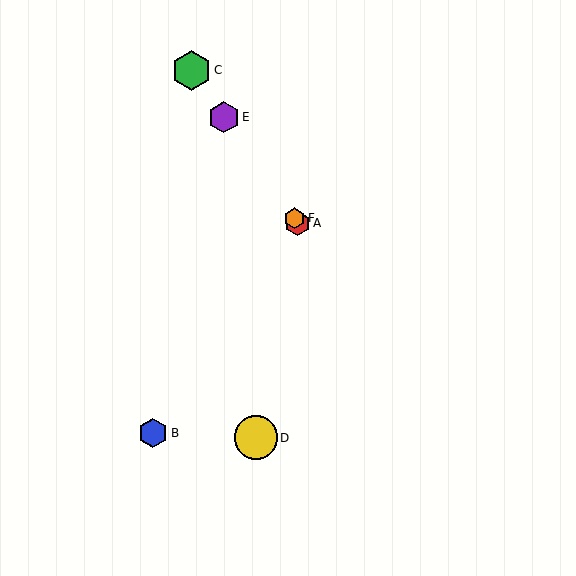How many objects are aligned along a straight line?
4 objects (A, C, E, F) are aligned along a straight line.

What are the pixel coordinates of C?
Object C is at (191, 70).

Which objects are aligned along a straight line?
Objects A, C, E, F are aligned along a straight line.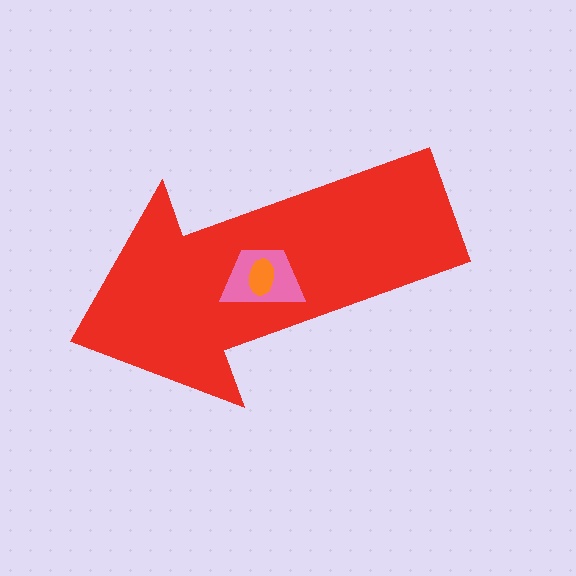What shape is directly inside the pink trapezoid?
The orange ellipse.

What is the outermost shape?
The red arrow.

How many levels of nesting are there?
3.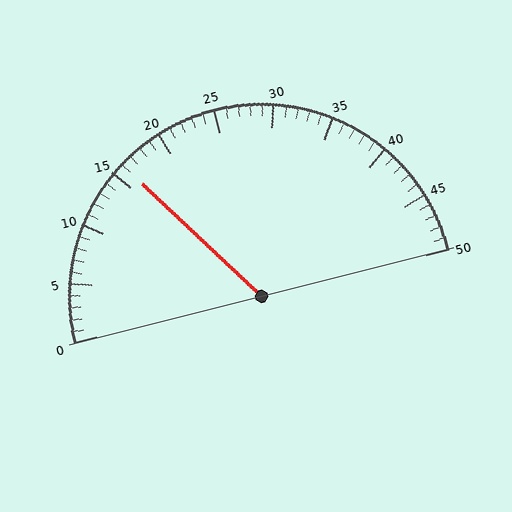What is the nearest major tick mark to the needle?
The nearest major tick mark is 15.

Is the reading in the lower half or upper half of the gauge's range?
The reading is in the lower half of the range (0 to 50).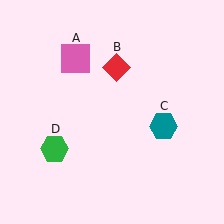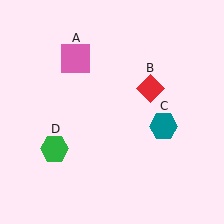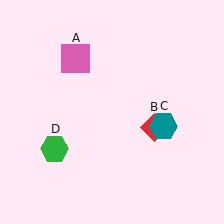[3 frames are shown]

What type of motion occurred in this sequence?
The red diamond (object B) rotated clockwise around the center of the scene.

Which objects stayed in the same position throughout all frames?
Pink square (object A) and teal hexagon (object C) and green hexagon (object D) remained stationary.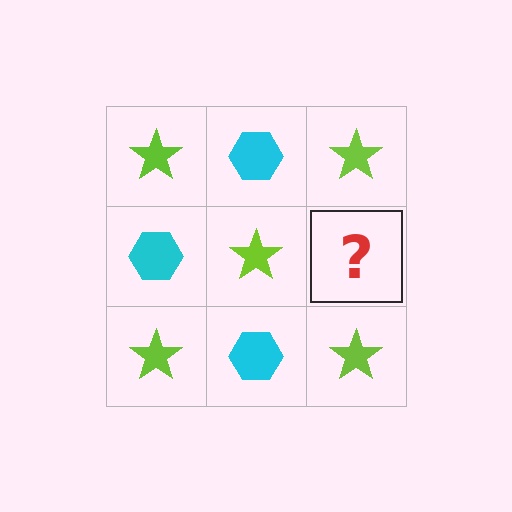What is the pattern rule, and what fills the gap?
The rule is that it alternates lime star and cyan hexagon in a checkerboard pattern. The gap should be filled with a cyan hexagon.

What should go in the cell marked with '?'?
The missing cell should contain a cyan hexagon.